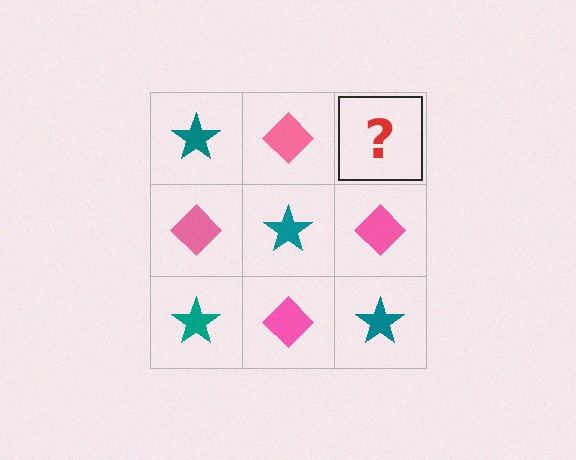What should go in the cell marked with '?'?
The missing cell should contain a teal star.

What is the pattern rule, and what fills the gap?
The rule is that it alternates teal star and pink diamond in a checkerboard pattern. The gap should be filled with a teal star.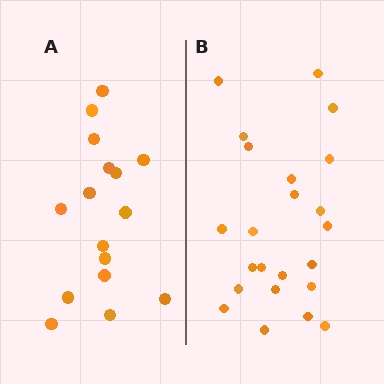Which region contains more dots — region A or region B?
Region B (the right region) has more dots.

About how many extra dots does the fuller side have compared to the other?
Region B has roughly 8 or so more dots than region A.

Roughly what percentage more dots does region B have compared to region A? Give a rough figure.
About 45% more.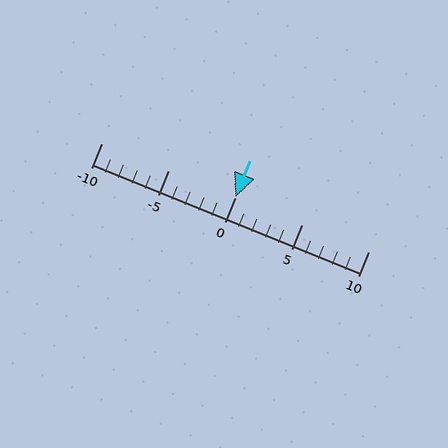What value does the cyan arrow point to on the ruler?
The cyan arrow points to approximately 0.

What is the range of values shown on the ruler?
The ruler shows values from -10 to 10.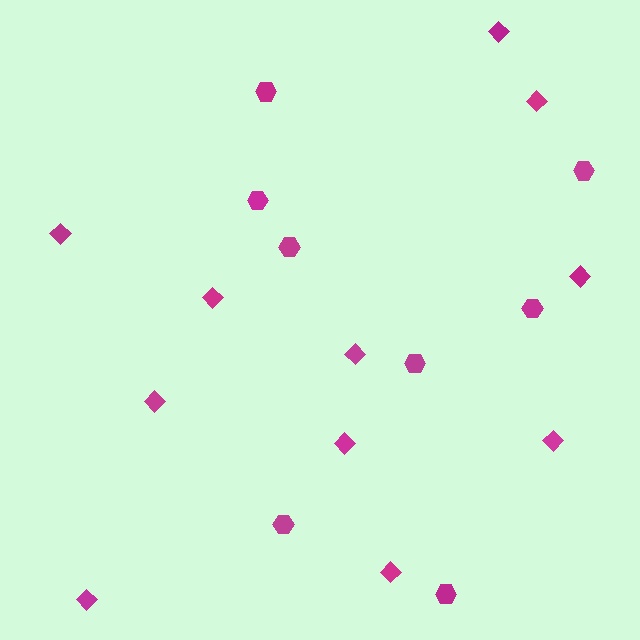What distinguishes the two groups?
There are 2 groups: one group of diamonds (11) and one group of hexagons (8).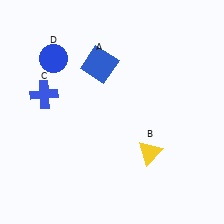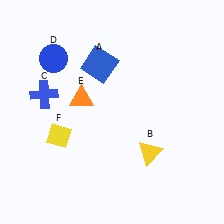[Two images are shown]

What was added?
An orange triangle (E), a yellow diamond (F) were added in Image 2.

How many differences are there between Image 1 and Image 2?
There are 2 differences between the two images.